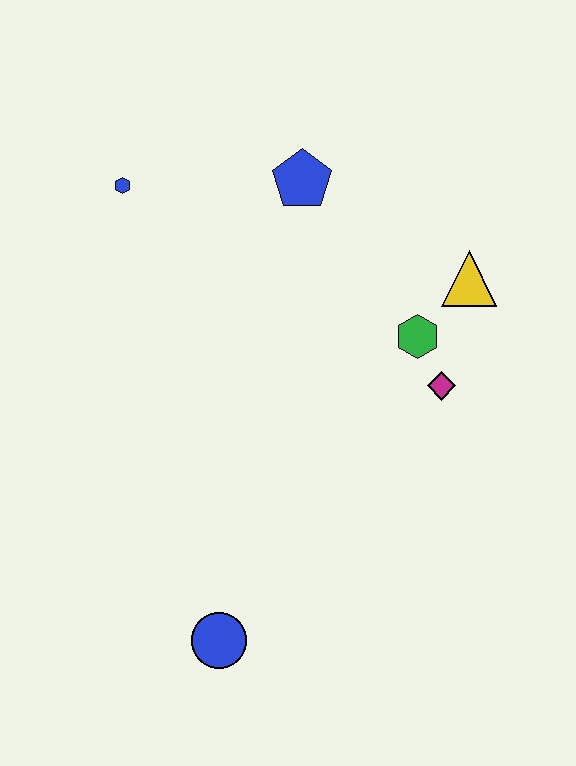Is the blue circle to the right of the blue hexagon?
Yes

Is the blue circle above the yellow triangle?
No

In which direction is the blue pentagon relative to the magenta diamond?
The blue pentagon is above the magenta diamond.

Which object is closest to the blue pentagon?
The blue hexagon is closest to the blue pentagon.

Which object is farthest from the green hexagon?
The blue circle is farthest from the green hexagon.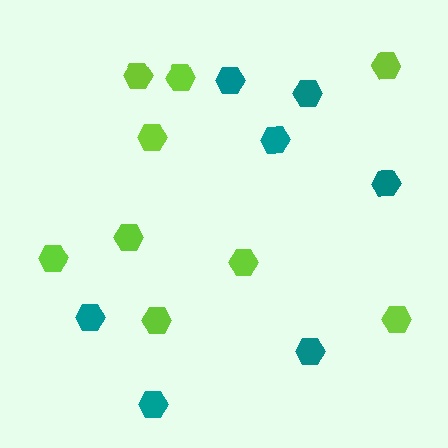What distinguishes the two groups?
There are 2 groups: one group of teal hexagons (7) and one group of lime hexagons (9).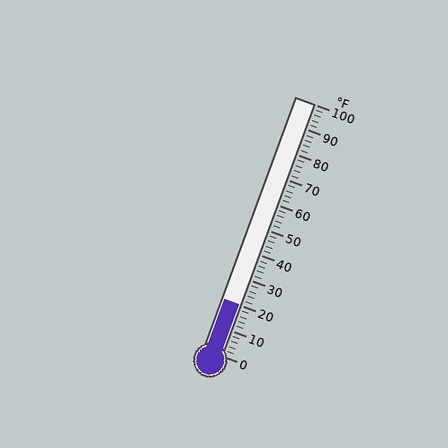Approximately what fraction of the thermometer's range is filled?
The thermometer is filled to approximately 20% of its range.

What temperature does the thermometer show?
The thermometer shows approximately 20°F.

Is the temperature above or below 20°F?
The temperature is at 20°F.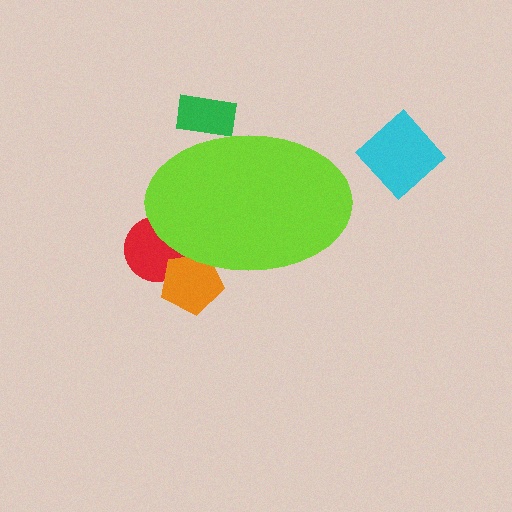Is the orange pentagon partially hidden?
Yes, the orange pentagon is partially hidden behind the lime ellipse.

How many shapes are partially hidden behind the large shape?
3 shapes are partially hidden.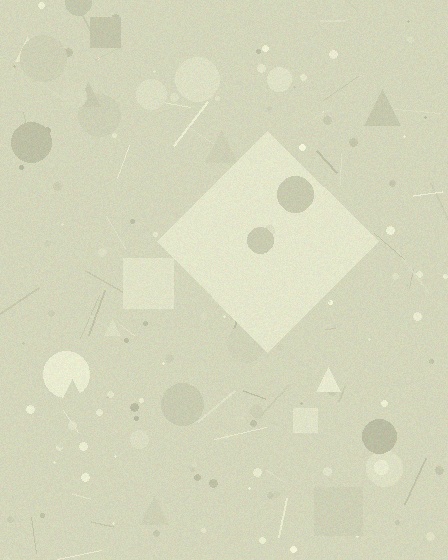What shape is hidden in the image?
A diamond is hidden in the image.